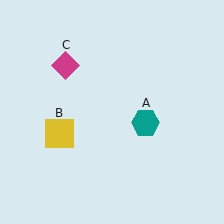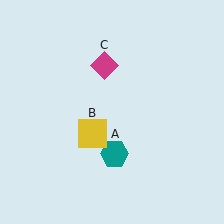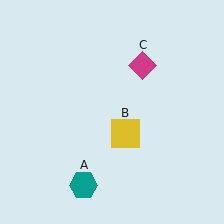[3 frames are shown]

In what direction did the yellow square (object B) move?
The yellow square (object B) moved right.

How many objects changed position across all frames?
3 objects changed position: teal hexagon (object A), yellow square (object B), magenta diamond (object C).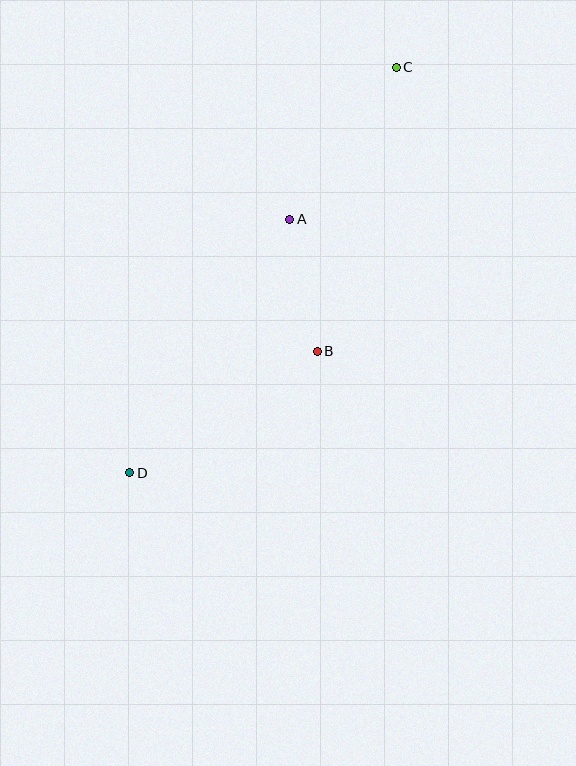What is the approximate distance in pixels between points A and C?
The distance between A and C is approximately 186 pixels.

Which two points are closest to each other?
Points A and B are closest to each other.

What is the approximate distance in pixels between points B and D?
The distance between B and D is approximately 223 pixels.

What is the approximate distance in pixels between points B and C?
The distance between B and C is approximately 295 pixels.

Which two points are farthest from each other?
Points C and D are farthest from each other.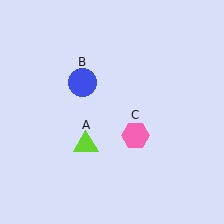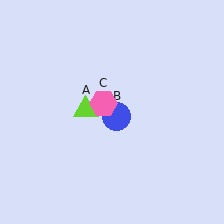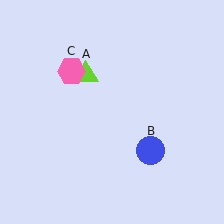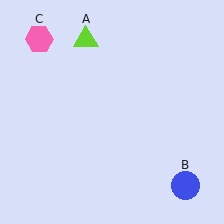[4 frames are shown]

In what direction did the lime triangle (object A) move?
The lime triangle (object A) moved up.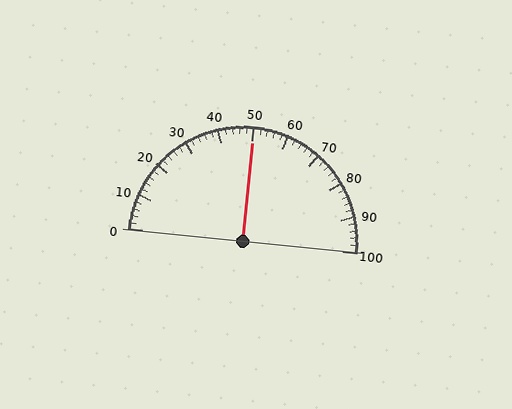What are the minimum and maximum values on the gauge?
The gauge ranges from 0 to 100.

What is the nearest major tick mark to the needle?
The nearest major tick mark is 50.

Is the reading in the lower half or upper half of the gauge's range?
The reading is in the upper half of the range (0 to 100).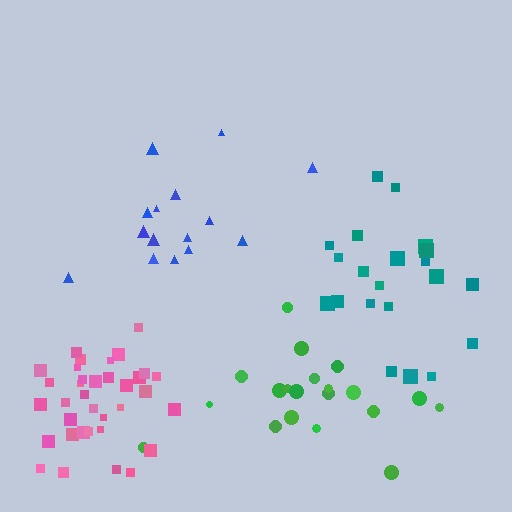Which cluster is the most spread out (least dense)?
Blue.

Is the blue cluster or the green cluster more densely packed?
Green.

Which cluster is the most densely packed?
Pink.